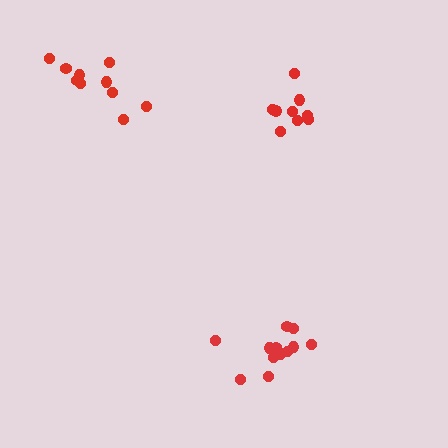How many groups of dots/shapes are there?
There are 3 groups.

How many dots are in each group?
Group 1: 9 dots, Group 2: 13 dots, Group 3: 10 dots (32 total).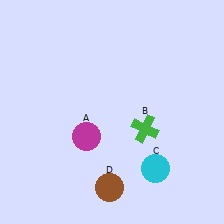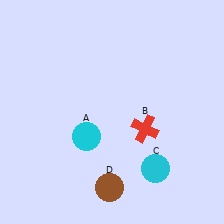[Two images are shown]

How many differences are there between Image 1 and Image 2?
There are 2 differences between the two images.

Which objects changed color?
A changed from magenta to cyan. B changed from green to red.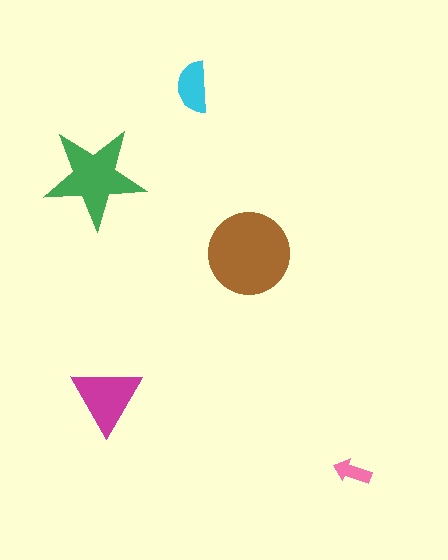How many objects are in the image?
There are 5 objects in the image.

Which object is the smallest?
The pink arrow.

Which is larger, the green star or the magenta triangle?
The green star.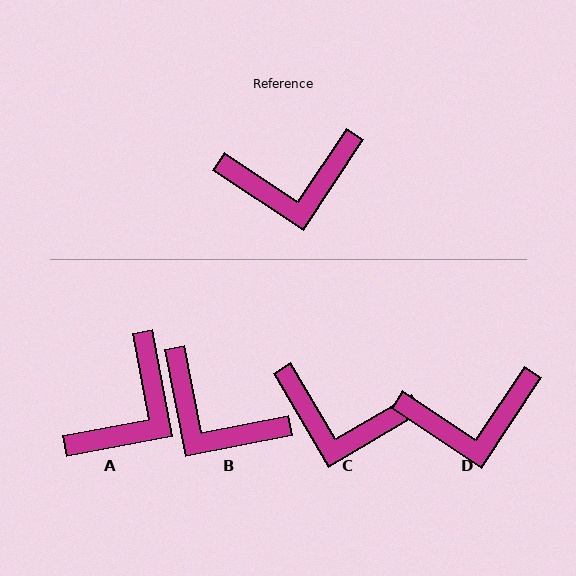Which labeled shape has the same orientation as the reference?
D.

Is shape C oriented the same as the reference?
No, it is off by about 26 degrees.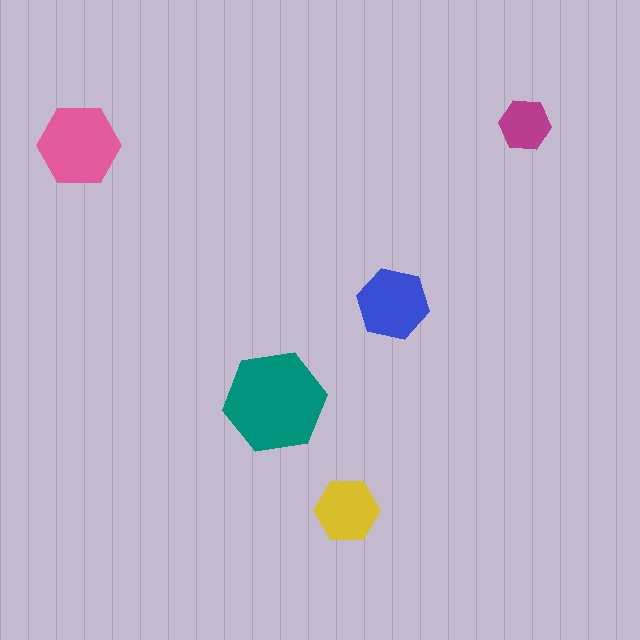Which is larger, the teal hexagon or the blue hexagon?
The teal one.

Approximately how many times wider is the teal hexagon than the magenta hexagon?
About 2 times wider.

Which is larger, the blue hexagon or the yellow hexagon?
The blue one.